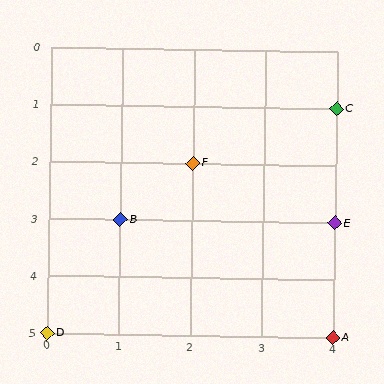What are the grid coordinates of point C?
Point C is at grid coordinates (4, 1).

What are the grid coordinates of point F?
Point F is at grid coordinates (2, 2).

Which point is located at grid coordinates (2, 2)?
Point F is at (2, 2).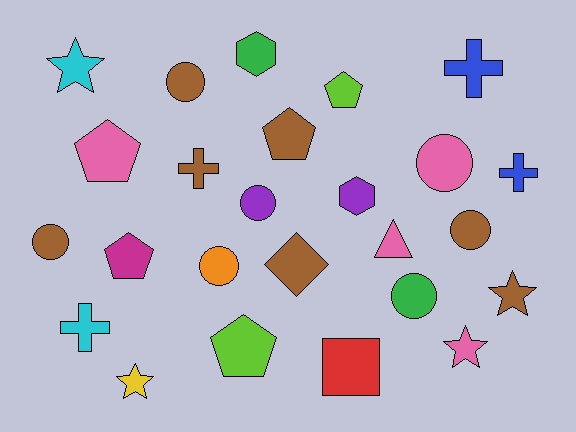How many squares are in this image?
There is 1 square.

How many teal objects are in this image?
There are no teal objects.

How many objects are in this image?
There are 25 objects.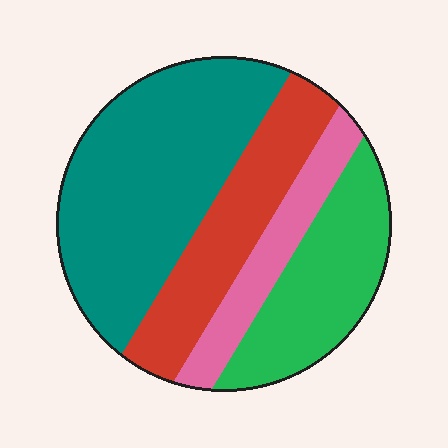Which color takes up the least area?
Pink, at roughly 15%.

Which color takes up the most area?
Teal, at roughly 40%.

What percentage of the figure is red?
Red covers about 20% of the figure.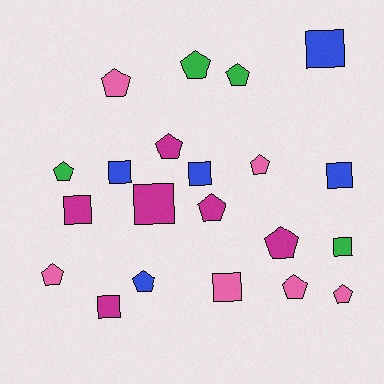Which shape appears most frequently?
Pentagon, with 12 objects.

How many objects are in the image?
There are 21 objects.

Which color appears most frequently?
Pink, with 6 objects.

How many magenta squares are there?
There are 3 magenta squares.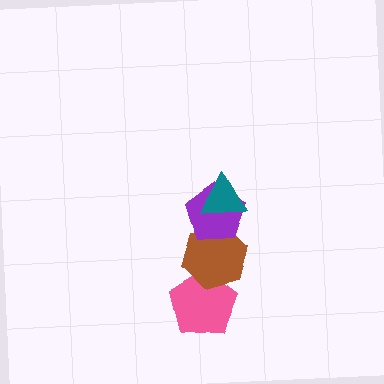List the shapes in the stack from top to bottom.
From top to bottom: the teal triangle, the purple pentagon, the brown hexagon, the pink pentagon.